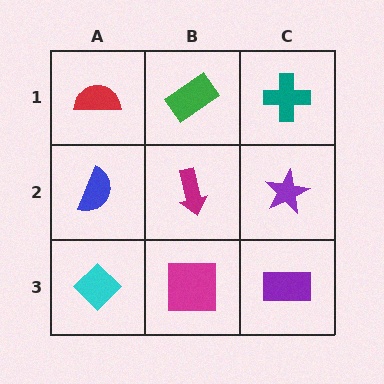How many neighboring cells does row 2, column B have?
4.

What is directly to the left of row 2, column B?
A blue semicircle.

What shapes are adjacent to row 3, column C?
A purple star (row 2, column C), a magenta square (row 3, column B).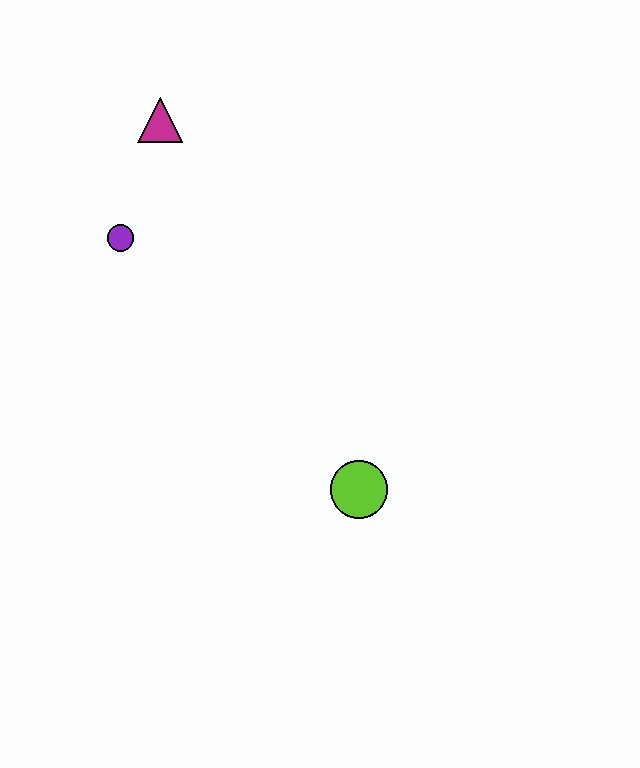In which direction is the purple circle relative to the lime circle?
The purple circle is above the lime circle.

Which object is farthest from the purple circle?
The lime circle is farthest from the purple circle.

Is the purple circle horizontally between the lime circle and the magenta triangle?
No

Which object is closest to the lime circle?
The purple circle is closest to the lime circle.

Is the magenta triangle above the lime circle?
Yes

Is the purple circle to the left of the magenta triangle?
Yes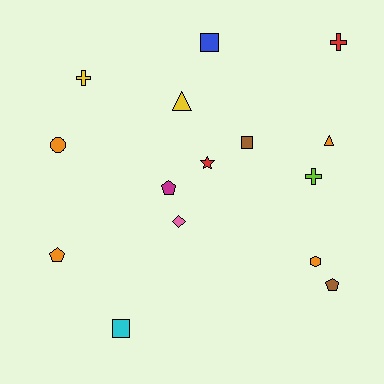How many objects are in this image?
There are 15 objects.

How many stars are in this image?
There is 1 star.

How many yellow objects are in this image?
There are 2 yellow objects.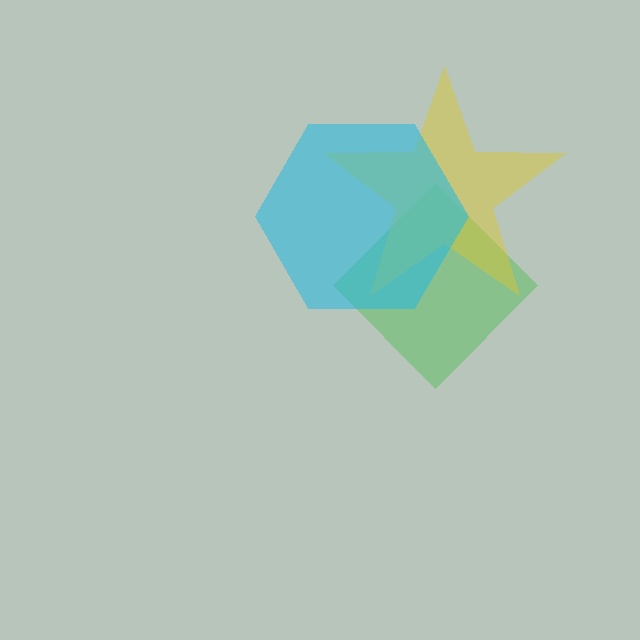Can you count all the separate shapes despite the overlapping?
Yes, there are 3 separate shapes.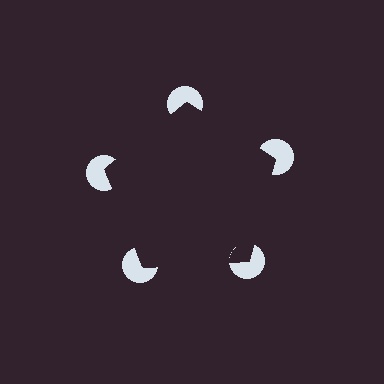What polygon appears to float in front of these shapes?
An illusory pentagon — its edges are inferred from the aligned wedge cuts in the pac-man discs, not physically drawn.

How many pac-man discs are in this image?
There are 5 — one at each vertex of the illusory pentagon.